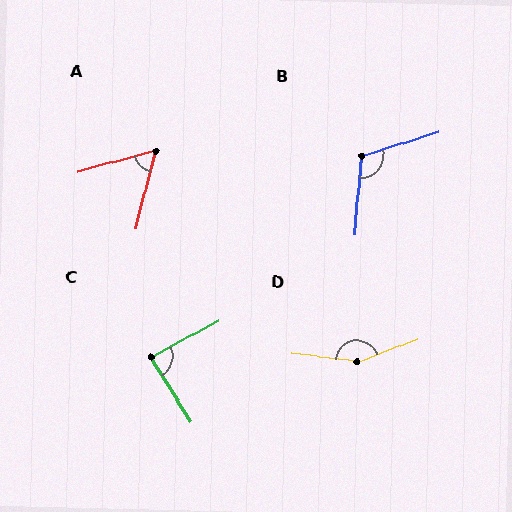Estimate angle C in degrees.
Approximately 86 degrees.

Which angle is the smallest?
A, at approximately 60 degrees.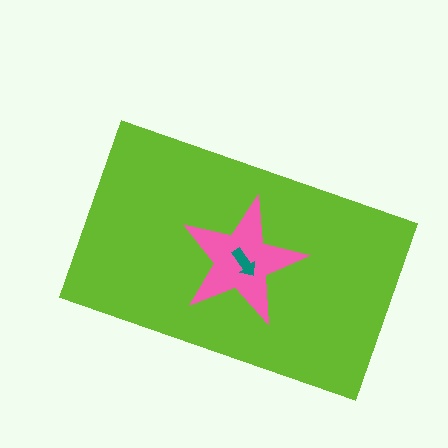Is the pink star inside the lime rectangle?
Yes.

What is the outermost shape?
The lime rectangle.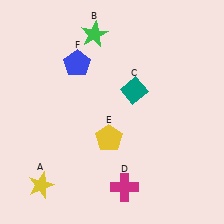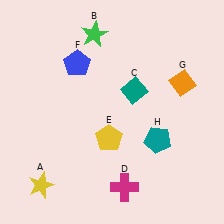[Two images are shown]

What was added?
An orange diamond (G), a teal pentagon (H) were added in Image 2.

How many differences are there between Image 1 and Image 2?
There are 2 differences between the two images.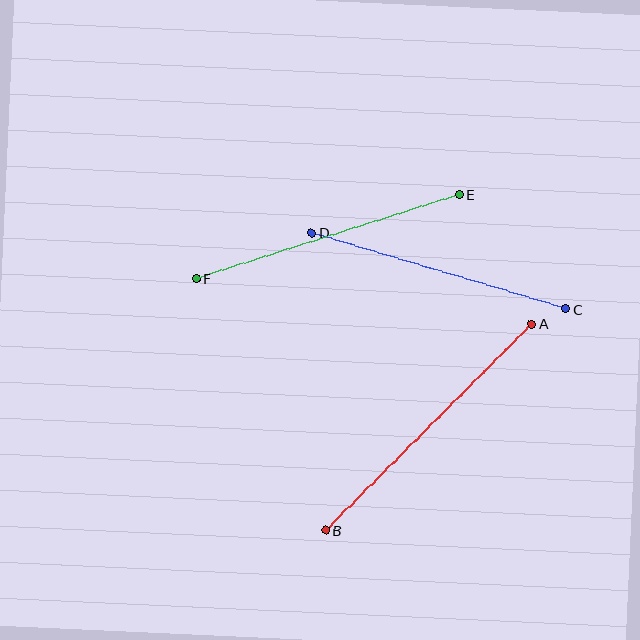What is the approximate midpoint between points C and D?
The midpoint is at approximately (439, 271) pixels.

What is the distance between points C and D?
The distance is approximately 265 pixels.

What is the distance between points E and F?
The distance is approximately 276 pixels.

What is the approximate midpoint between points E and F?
The midpoint is at approximately (328, 237) pixels.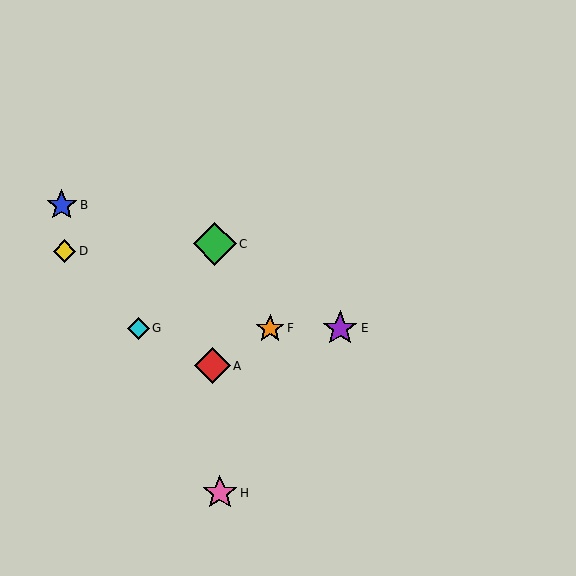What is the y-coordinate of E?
Object E is at y≈328.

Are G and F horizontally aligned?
Yes, both are at y≈328.